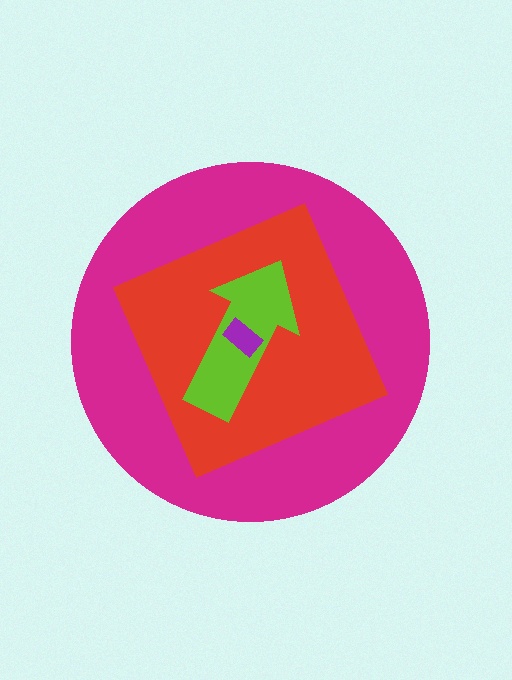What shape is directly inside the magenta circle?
The red diamond.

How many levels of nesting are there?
4.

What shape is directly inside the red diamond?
The lime arrow.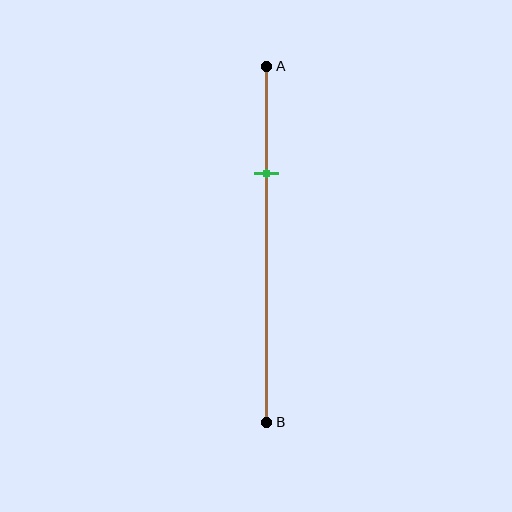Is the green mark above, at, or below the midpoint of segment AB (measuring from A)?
The green mark is above the midpoint of segment AB.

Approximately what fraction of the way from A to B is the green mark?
The green mark is approximately 30% of the way from A to B.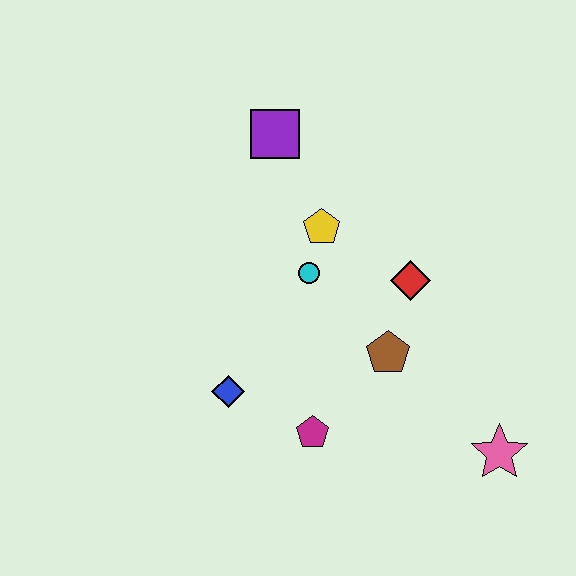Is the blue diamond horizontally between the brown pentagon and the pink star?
No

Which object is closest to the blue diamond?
The magenta pentagon is closest to the blue diamond.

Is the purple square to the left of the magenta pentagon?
Yes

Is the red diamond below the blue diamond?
No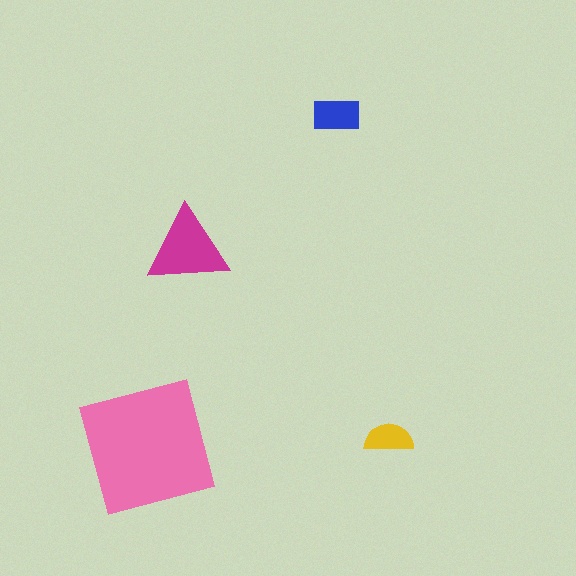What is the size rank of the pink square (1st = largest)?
1st.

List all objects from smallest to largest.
The yellow semicircle, the blue rectangle, the magenta triangle, the pink square.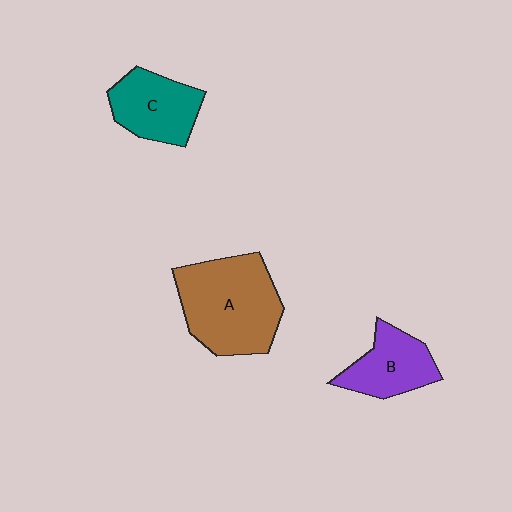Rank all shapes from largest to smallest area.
From largest to smallest: A (brown), C (teal), B (purple).